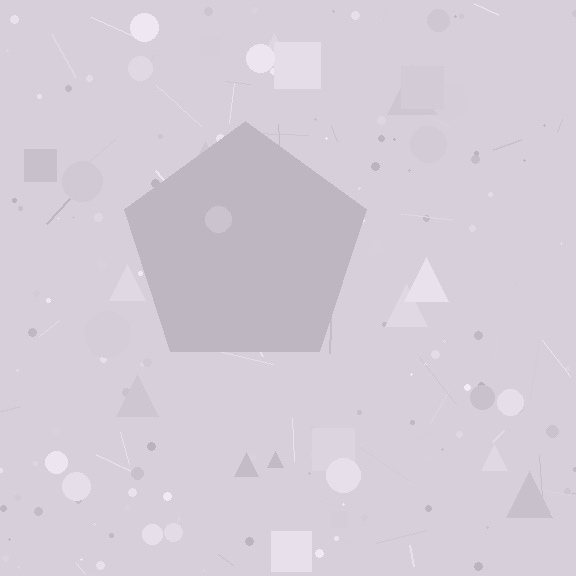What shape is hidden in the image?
A pentagon is hidden in the image.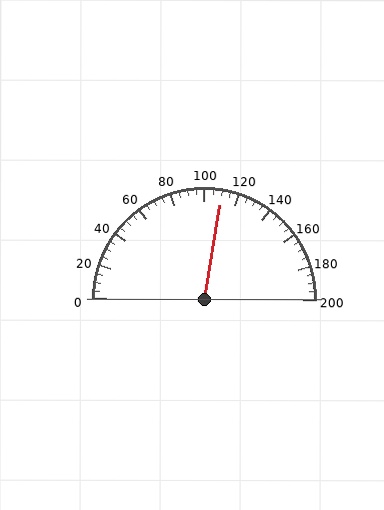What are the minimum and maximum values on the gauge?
The gauge ranges from 0 to 200.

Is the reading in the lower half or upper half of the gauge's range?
The reading is in the upper half of the range (0 to 200).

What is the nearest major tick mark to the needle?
The nearest major tick mark is 120.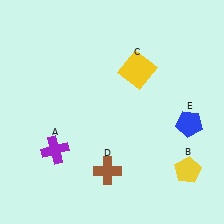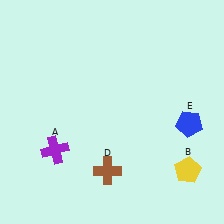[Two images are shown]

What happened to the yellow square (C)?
The yellow square (C) was removed in Image 2. It was in the top-right area of Image 1.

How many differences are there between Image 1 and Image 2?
There is 1 difference between the two images.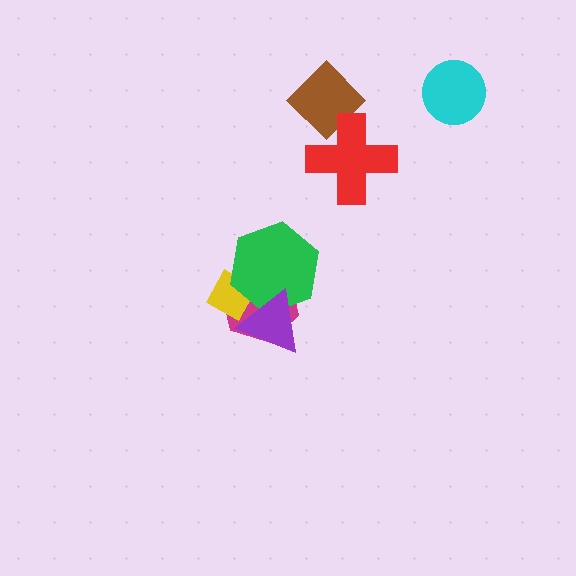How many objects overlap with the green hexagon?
3 objects overlap with the green hexagon.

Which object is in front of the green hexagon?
The purple triangle is in front of the green hexagon.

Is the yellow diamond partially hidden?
Yes, it is partially covered by another shape.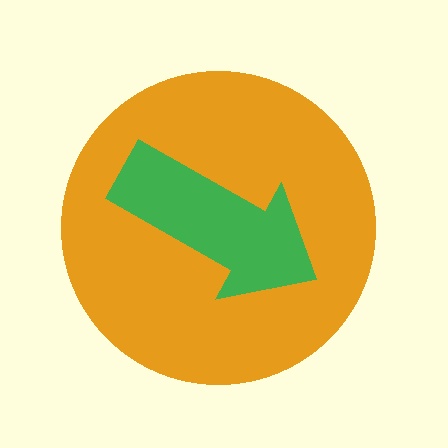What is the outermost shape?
The orange circle.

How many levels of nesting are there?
2.